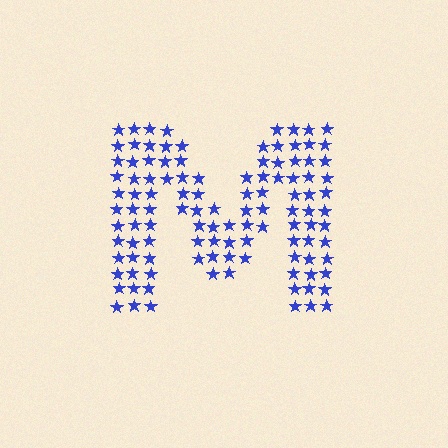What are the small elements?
The small elements are stars.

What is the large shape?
The large shape is the letter M.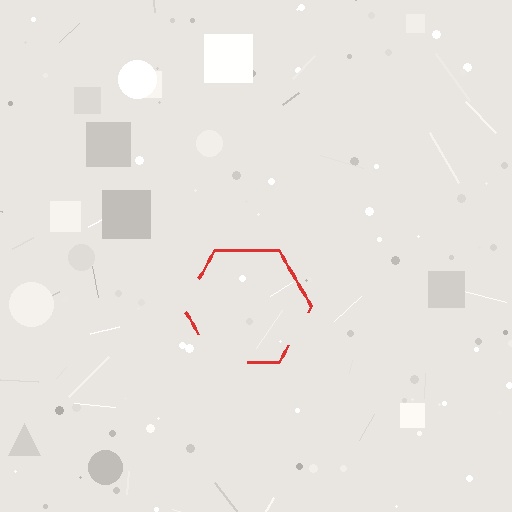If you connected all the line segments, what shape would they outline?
They would outline a hexagon.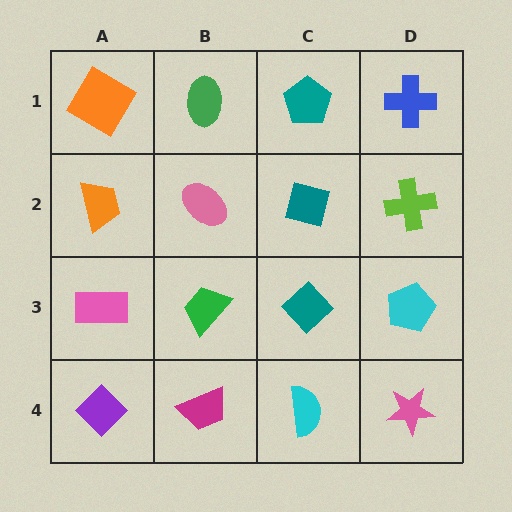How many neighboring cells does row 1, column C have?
3.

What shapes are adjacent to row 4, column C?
A teal diamond (row 3, column C), a magenta trapezoid (row 4, column B), a pink star (row 4, column D).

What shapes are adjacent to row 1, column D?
A lime cross (row 2, column D), a teal pentagon (row 1, column C).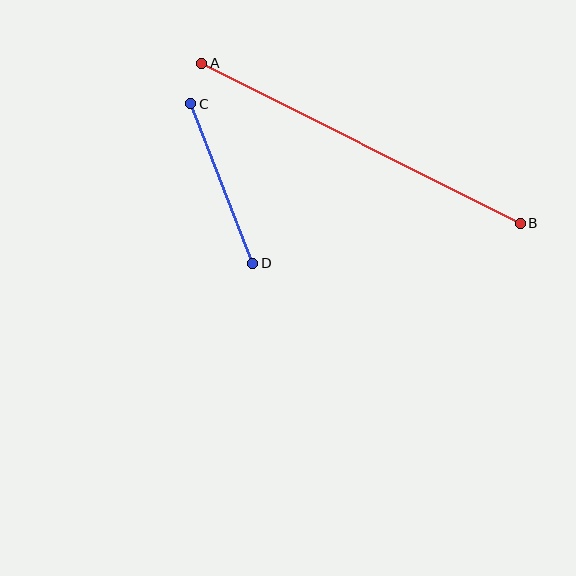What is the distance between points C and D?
The distance is approximately 171 pixels.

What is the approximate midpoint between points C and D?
The midpoint is at approximately (222, 184) pixels.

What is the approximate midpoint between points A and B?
The midpoint is at approximately (361, 143) pixels.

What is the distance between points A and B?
The distance is approximately 356 pixels.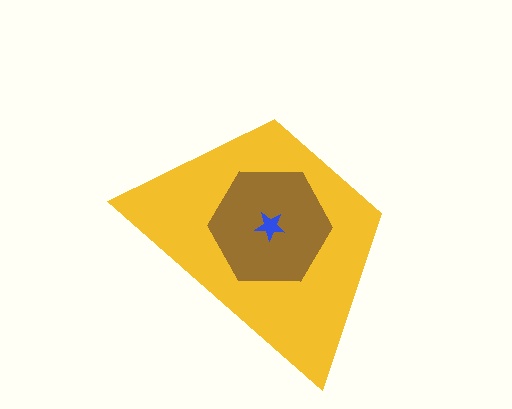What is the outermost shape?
The yellow trapezoid.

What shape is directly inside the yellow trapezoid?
The brown hexagon.